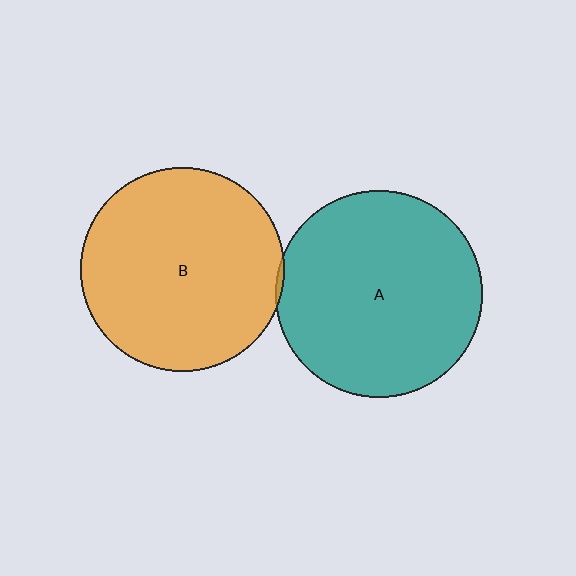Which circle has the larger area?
Circle A (teal).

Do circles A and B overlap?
Yes.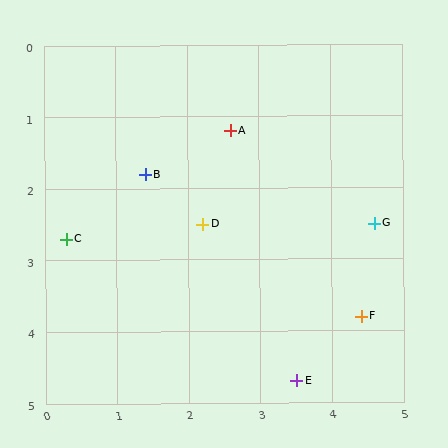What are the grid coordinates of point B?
Point B is at approximately (1.4, 1.8).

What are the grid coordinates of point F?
Point F is at approximately (4.4, 3.8).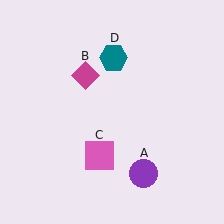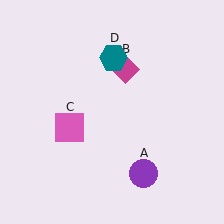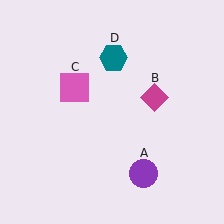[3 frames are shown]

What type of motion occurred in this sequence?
The magenta diamond (object B), pink square (object C) rotated clockwise around the center of the scene.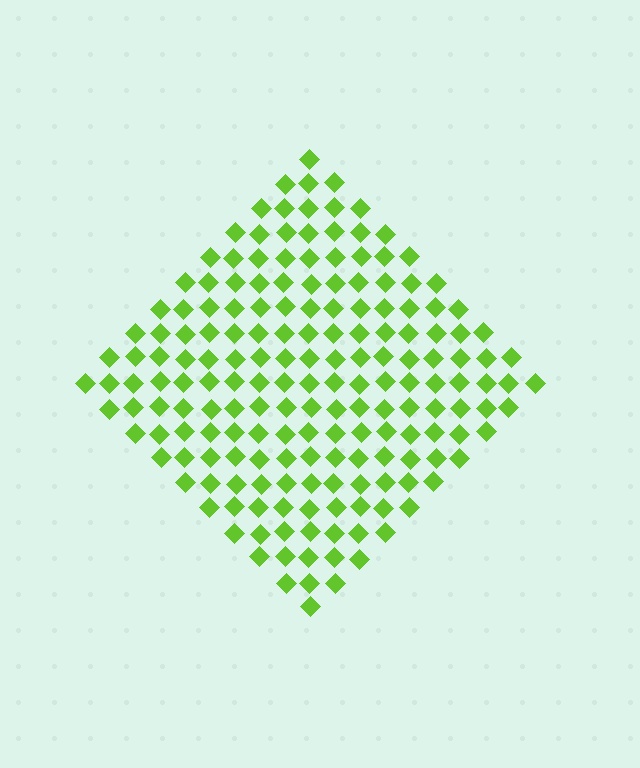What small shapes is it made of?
It is made of small diamonds.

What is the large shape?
The large shape is a diamond.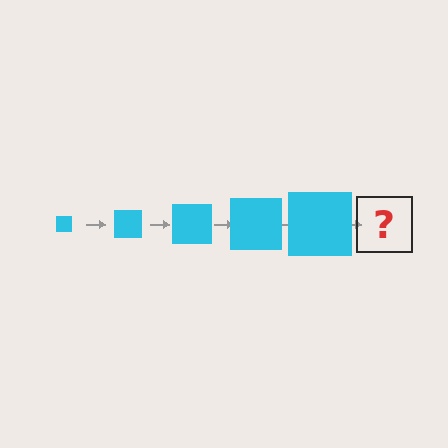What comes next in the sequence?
The next element should be a cyan square, larger than the previous one.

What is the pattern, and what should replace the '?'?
The pattern is that the square gets progressively larger each step. The '?' should be a cyan square, larger than the previous one.